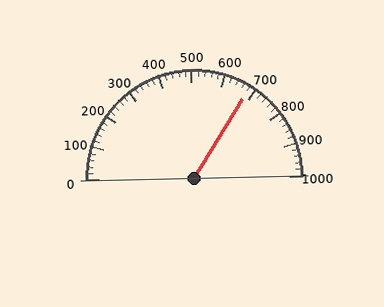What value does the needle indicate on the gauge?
The needle indicates approximately 680.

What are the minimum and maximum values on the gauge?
The gauge ranges from 0 to 1000.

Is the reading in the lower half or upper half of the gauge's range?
The reading is in the upper half of the range (0 to 1000).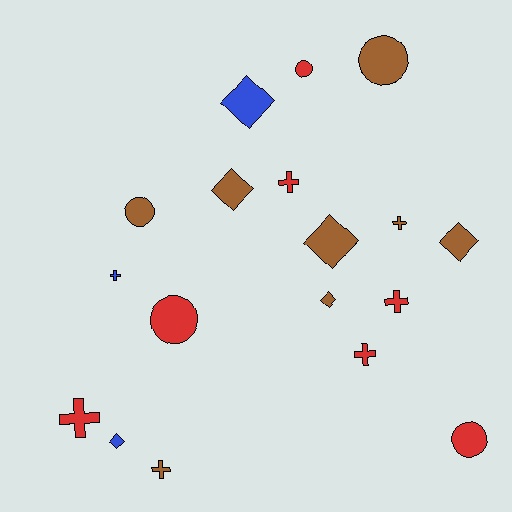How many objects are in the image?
There are 18 objects.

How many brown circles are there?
There are 2 brown circles.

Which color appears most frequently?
Brown, with 8 objects.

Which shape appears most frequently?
Cross, with 7 objects.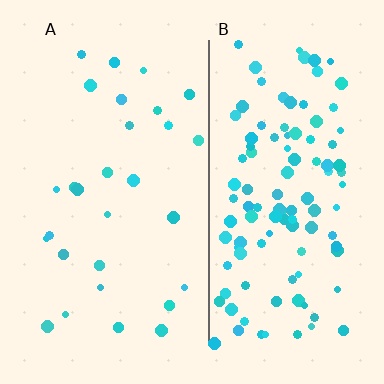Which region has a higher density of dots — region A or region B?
B (the right).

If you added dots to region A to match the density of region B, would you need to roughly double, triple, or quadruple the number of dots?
Approximately quadruple.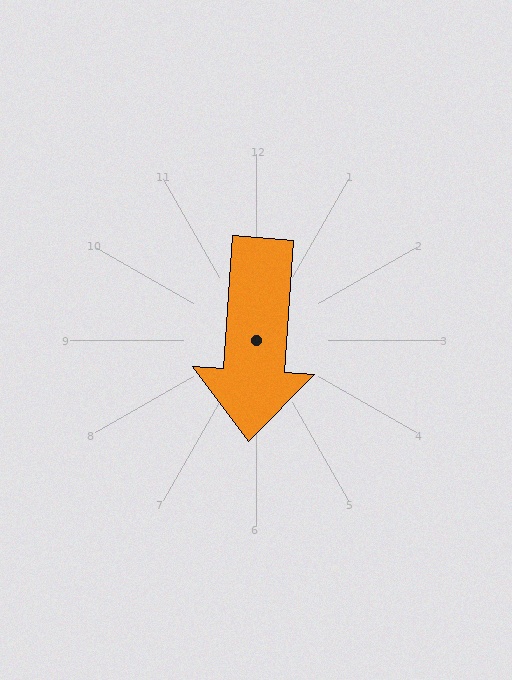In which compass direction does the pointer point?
South.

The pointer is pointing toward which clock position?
Roughly 6 o'clock.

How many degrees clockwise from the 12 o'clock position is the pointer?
Approximately 184 degrees.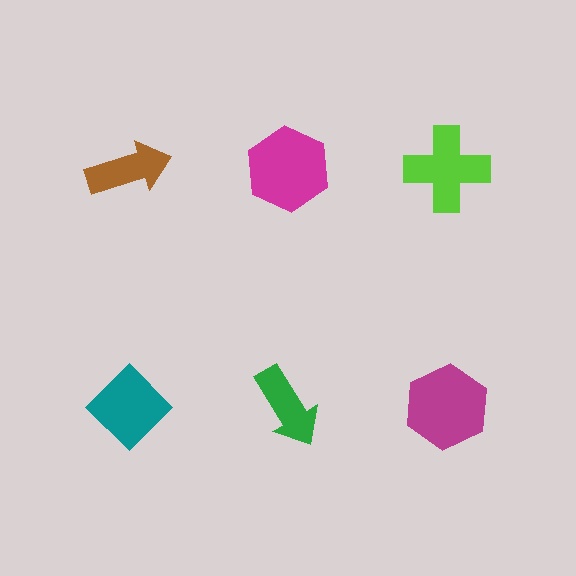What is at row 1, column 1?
A brown arrow.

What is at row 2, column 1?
A teal diamond.